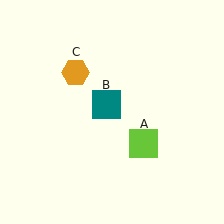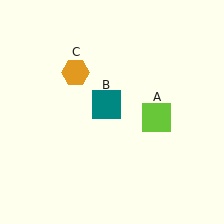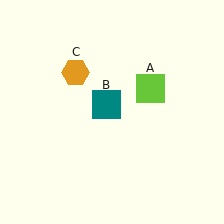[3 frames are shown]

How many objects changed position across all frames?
1 object changed position: lime square (object A).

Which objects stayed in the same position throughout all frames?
Teal square (object B) and orange hexagon (object C) remained stationary.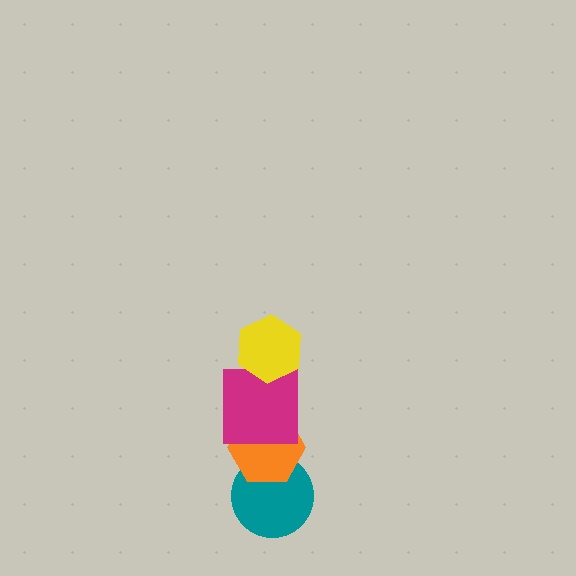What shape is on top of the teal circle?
The orange hexagon is on top of the teal circle.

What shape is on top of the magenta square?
The yellow hexagon is on top of the magenta square.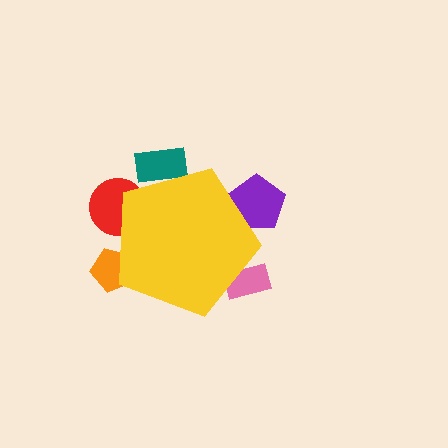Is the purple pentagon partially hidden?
Yes, the purple pentagon is partially hidden behind the yellow pentagon.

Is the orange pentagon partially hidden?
Yes, the orange pentagon is partially hidden behind the yellow pentagon.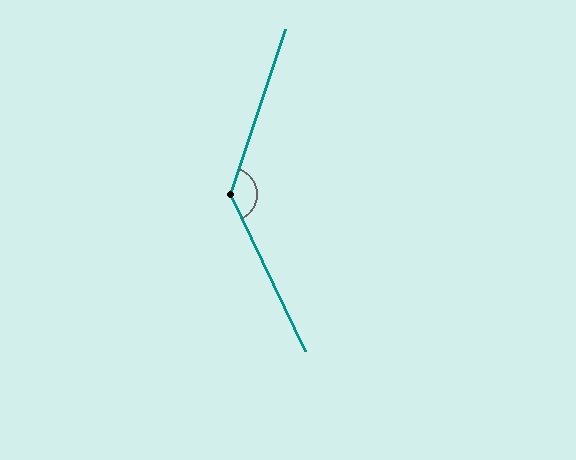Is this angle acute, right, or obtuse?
It is obtuse.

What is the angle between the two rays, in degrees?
Approximately 136 degrees.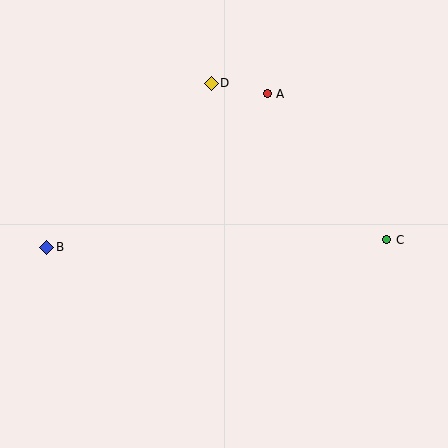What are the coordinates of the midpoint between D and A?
The midpoint between D and A is at (239, 88).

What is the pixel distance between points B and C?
The distance between B and C is 340 pixels.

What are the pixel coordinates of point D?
Point D is at (211, 83).